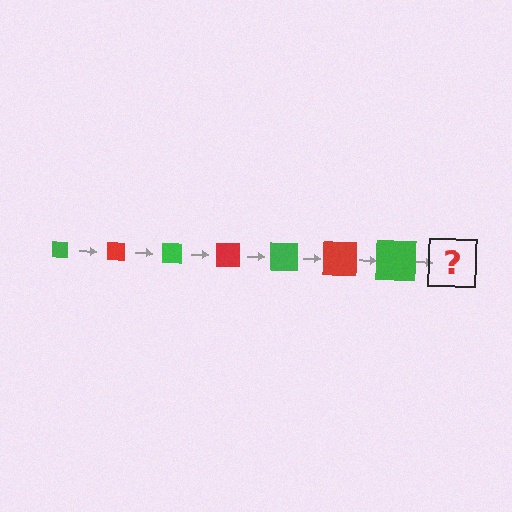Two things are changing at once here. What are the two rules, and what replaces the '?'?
The two rules are that the square grows larger each step and the color cycles through green and red. The '?' should be a red square, larger than the previous one.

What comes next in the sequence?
The next element should be a red square, larger than the previous one.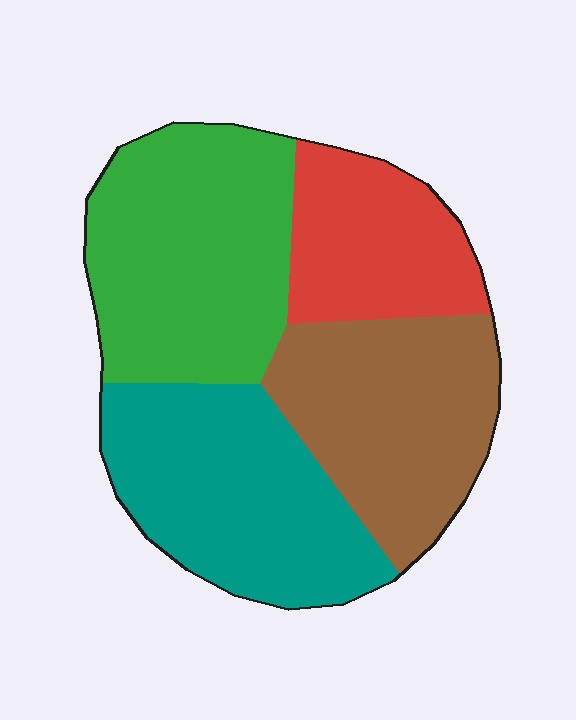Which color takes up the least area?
Red, at roughly 15%.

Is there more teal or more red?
Teal.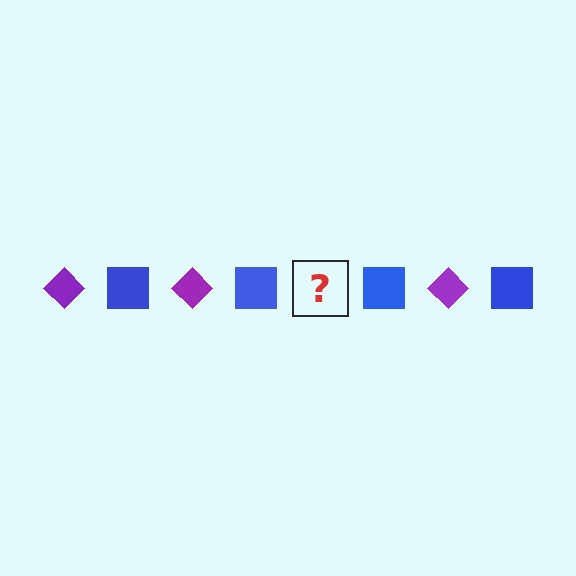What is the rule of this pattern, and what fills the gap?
The rule is that the pattern alternates between purple diamond and blue square. The gap should be filled with a purple diamond.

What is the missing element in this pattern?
The missing element is a purple diamond.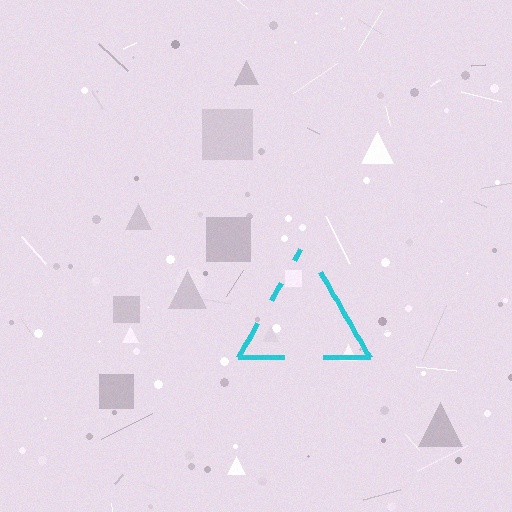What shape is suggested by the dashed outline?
The dashed outline suggests a triangle.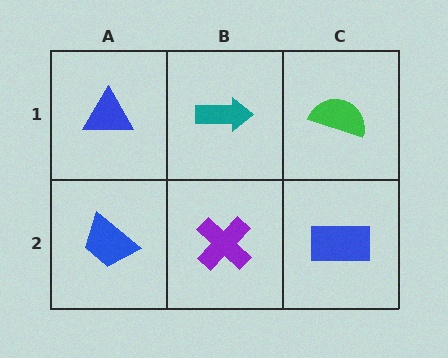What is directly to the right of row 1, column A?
A teal arrow.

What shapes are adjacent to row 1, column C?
A blue rectangle (row 2, column C), a teal arrow (row 1, column B).